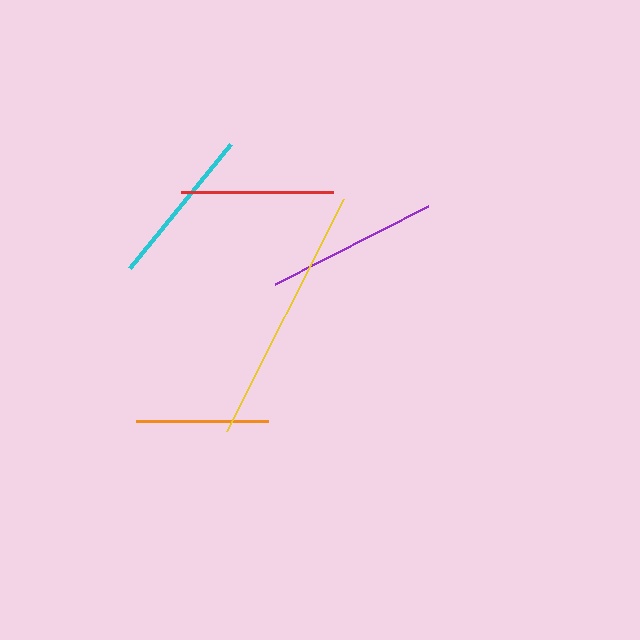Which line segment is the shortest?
The orange line is the shortest at approximately 131 pixels.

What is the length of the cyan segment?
The cyan segment is approximately 160 pixels long.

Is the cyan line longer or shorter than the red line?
The cyan line is longer than the red line.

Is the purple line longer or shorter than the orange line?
The purple line is longer than the orange line.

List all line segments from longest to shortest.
From longest to shortest: yellow, purple, cyan, red, orange.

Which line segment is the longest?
The yellow line is the longest at approximately 260 pixels.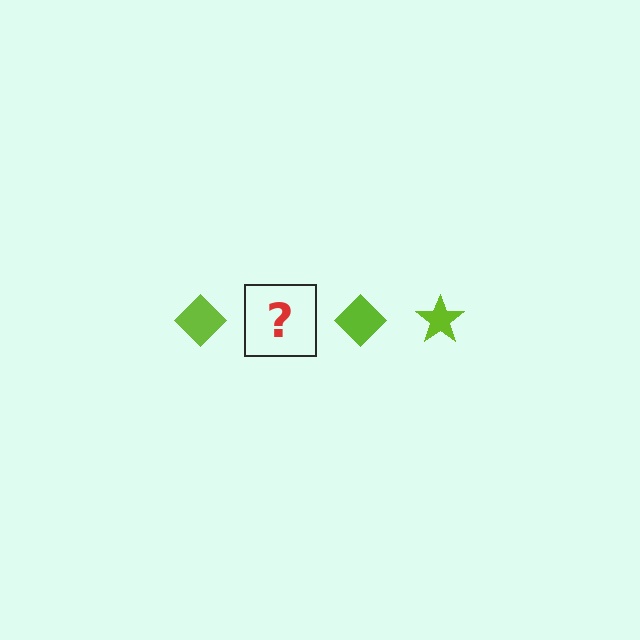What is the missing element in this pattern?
The missing element is a lime star.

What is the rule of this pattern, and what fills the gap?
The rule is that the pattern cycles through diamond, star shapes in lime. The gap should be filled with a lime star.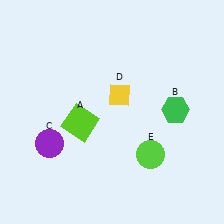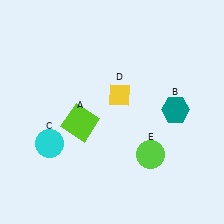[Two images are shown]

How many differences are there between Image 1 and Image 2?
There are 2 differences between the two images.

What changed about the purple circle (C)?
In Image 1, C is purple. In Image 2, it changed to cyan.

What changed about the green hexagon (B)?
In Image 1, B is green. In Image 2, it changed to teal.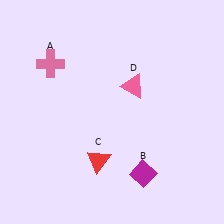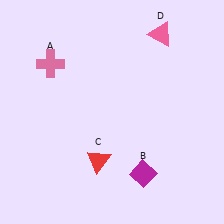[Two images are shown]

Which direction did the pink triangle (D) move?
The pink triangle (D) moved up.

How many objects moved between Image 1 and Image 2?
1 object moved between the two images.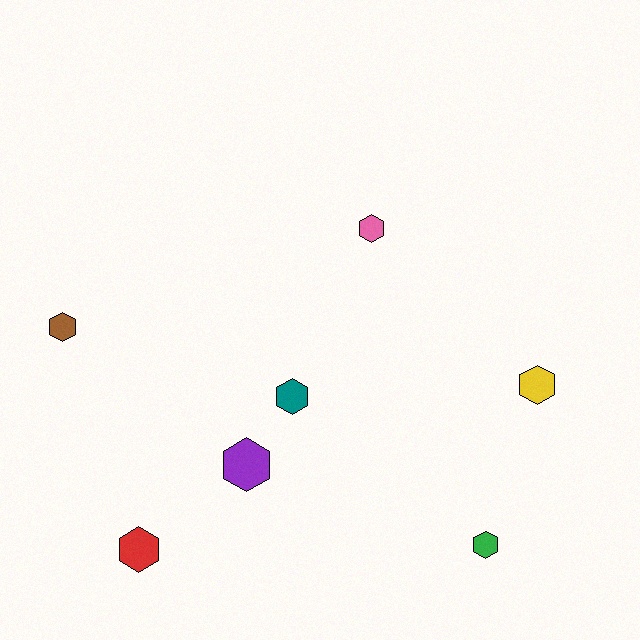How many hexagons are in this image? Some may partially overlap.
There are 7 hexagons.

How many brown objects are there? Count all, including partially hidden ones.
There is 1 brown object.